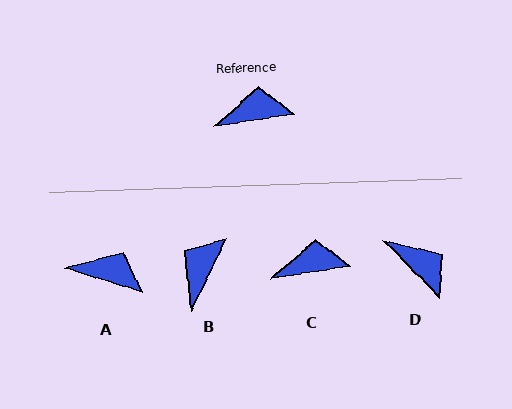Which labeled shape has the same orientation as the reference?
C.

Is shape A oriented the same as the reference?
No, it is off by about 26 degrees.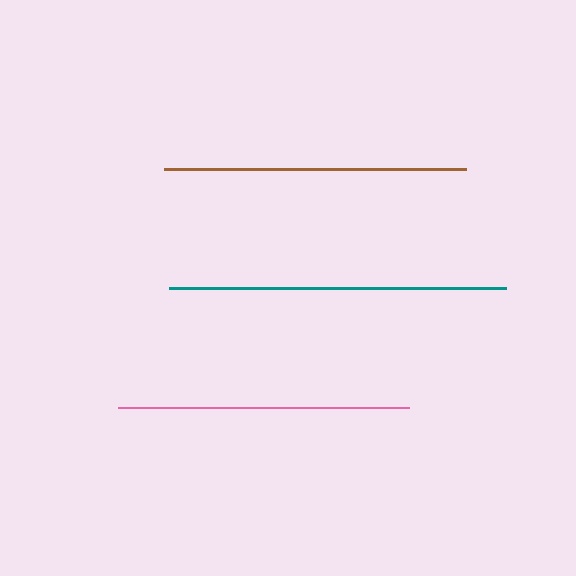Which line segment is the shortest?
The pink line is the shortest at approximately 291 pixels.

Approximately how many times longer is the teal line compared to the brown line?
The teal line is approximately 1.1 times the length of the brown line.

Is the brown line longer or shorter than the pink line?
The brown line is longer than the pink line.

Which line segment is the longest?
The teal line is the longest at approximately 336 pixels.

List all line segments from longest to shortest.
From longest to shortest: teal, brown, pink.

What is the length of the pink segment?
The pink segment is approximately 291 pixels long.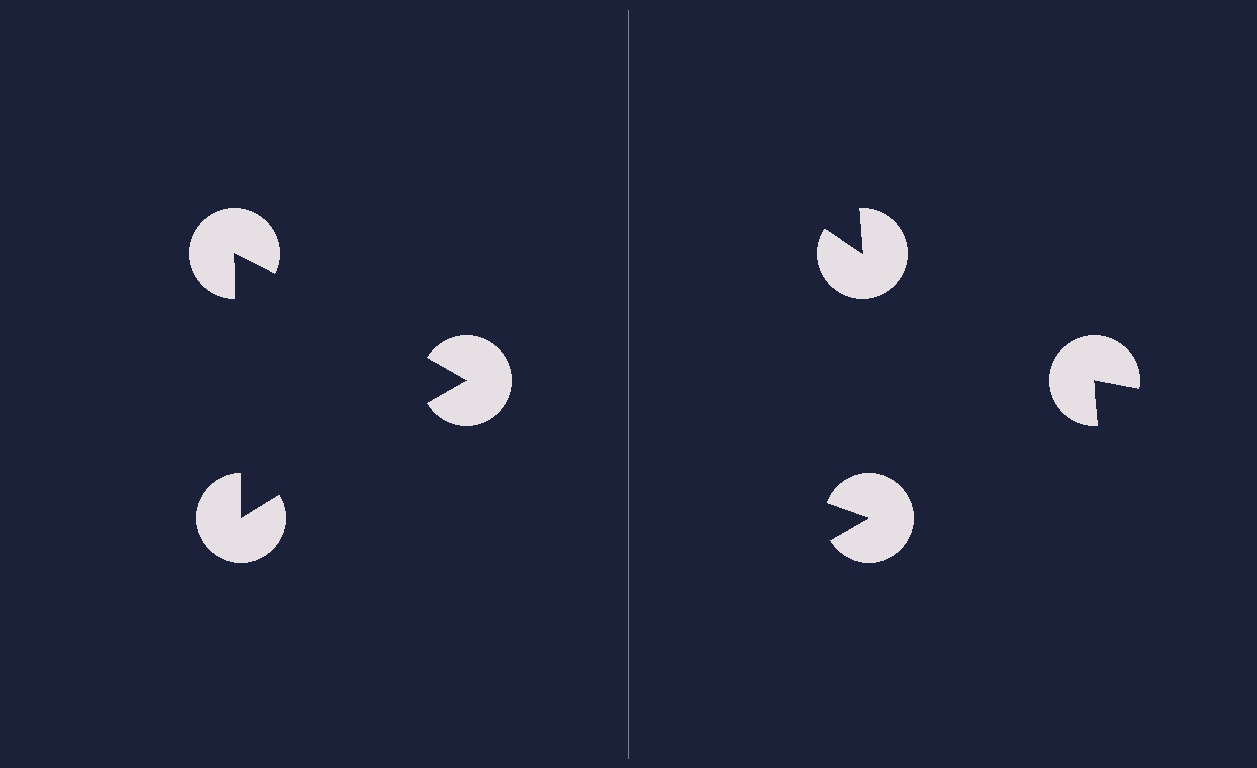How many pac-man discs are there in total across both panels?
6 — 3 on each side.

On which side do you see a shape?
An illusory triangle appears on the left side. On the right side the wedge cuts are rotated, so no coherent shape forms.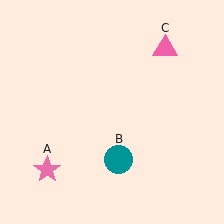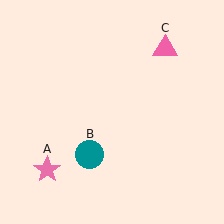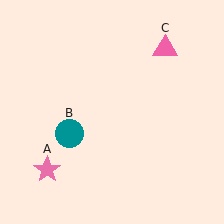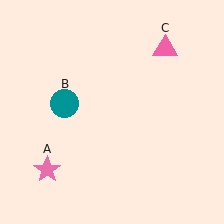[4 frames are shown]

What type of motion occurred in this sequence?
The teal circle (object B) rotated clockwise around the center of the scene.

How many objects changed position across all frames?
1 object changed position: teal circle (object B).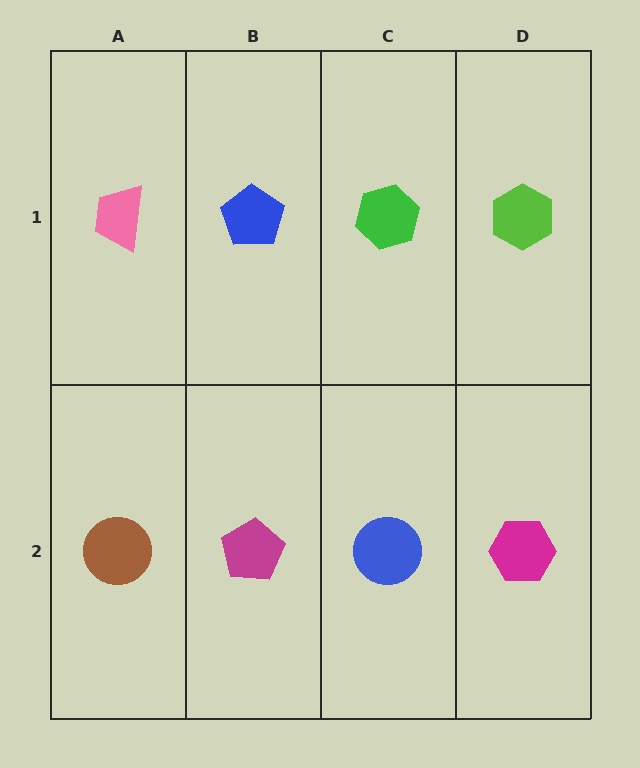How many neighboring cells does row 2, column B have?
3.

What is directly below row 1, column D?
A magenta hexagon.